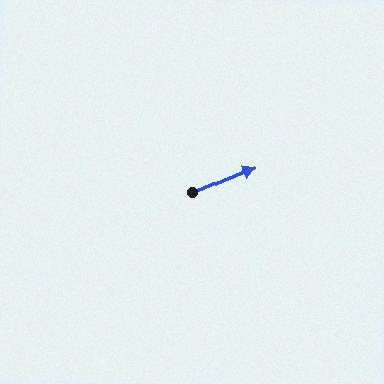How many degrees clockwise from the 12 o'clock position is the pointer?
Approximately 68 degrees.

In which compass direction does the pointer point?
East.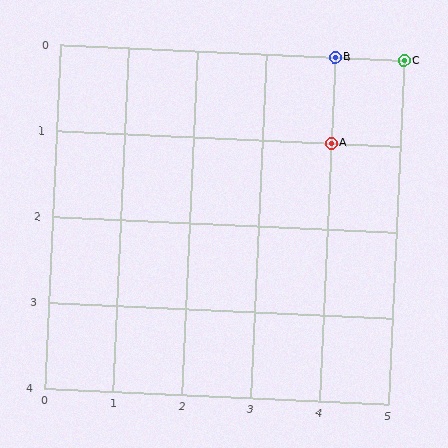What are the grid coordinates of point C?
Point C is at grid coordinates (5, 0).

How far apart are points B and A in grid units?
Points B and A are 1 row apart.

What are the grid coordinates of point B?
Point B is at grid coordinates (4, 0).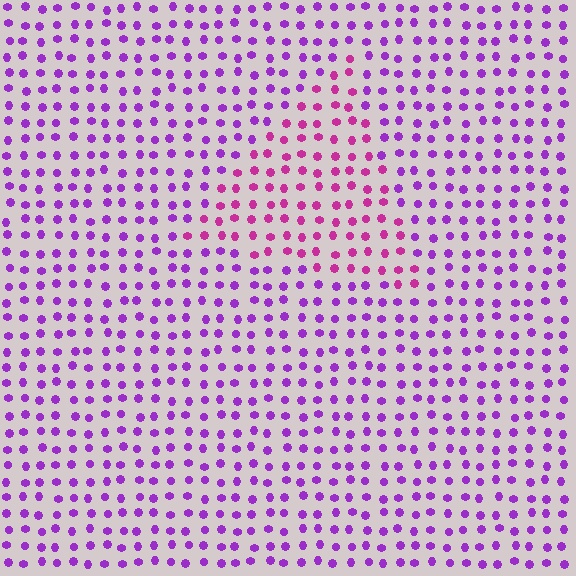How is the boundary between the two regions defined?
The boundary is defined purely by a slight shift in hue (about 35 degrees). Spacing, size, and orientation are identical on both sides.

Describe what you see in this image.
The image is filled with small purple elements in a uniform arrangement. A triangle-shaped region is visible where the elements are tinted to a slightly different hue, forming a subtle color boundary.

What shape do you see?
I see a triangle.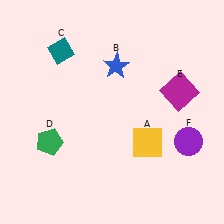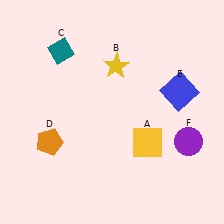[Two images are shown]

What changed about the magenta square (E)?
In Image 1, E is magenta. In Image 2, it changed to blue.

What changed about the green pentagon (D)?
In Image 1, D is green. In Image 2, it changed to orange.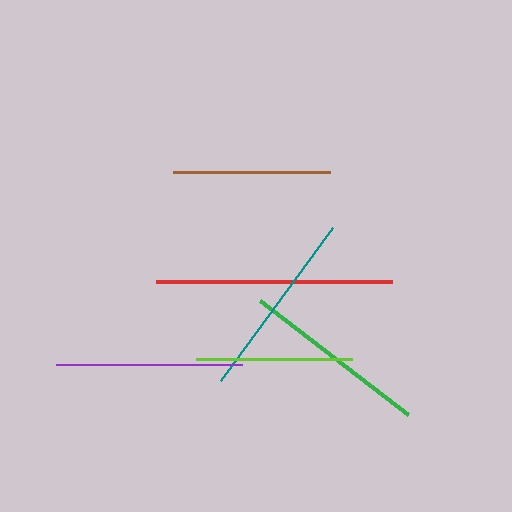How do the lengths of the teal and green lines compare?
The teal and green lines are approximately the same length.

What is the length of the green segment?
The green segment is approximately 187 pixels long.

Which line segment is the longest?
The red line is the longest at approximately 235 pixels.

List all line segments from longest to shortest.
From longest to shortest: red, teal, green, purple, brown, lime.